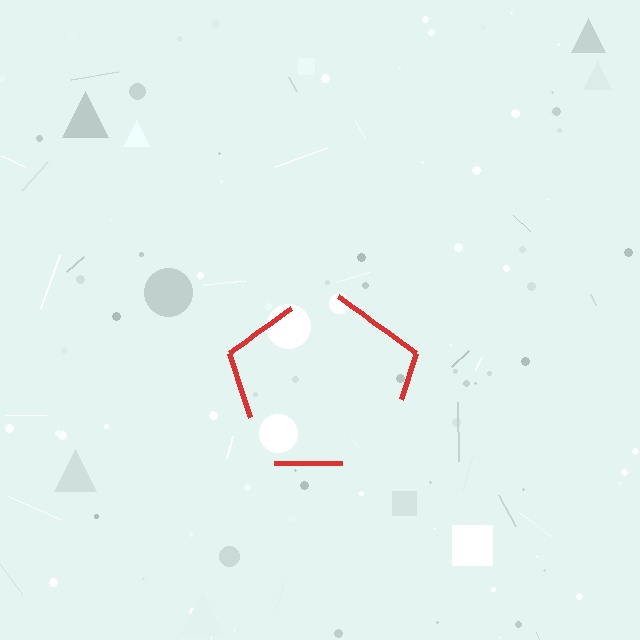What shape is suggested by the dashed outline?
The dashed outline suggests a pentagon.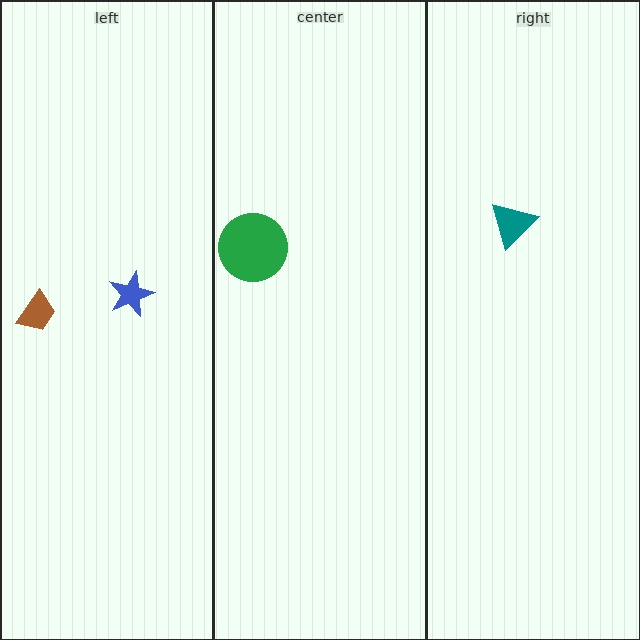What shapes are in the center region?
The green circle.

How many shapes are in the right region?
1.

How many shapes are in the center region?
1.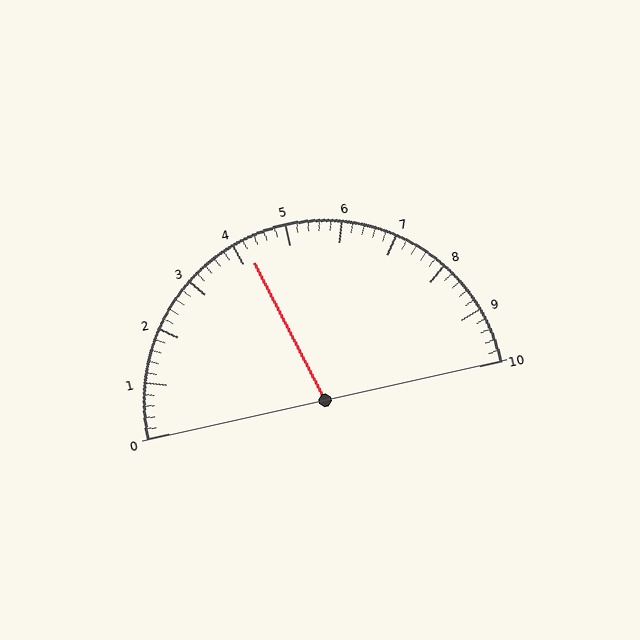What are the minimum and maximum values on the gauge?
The gauge ranges from 0 to 10.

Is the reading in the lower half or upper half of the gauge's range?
The reading is in the lower half of the range (0 to 10).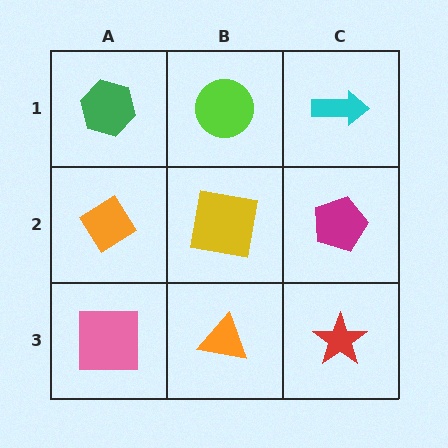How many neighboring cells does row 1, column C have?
2.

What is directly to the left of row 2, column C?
A yellow square.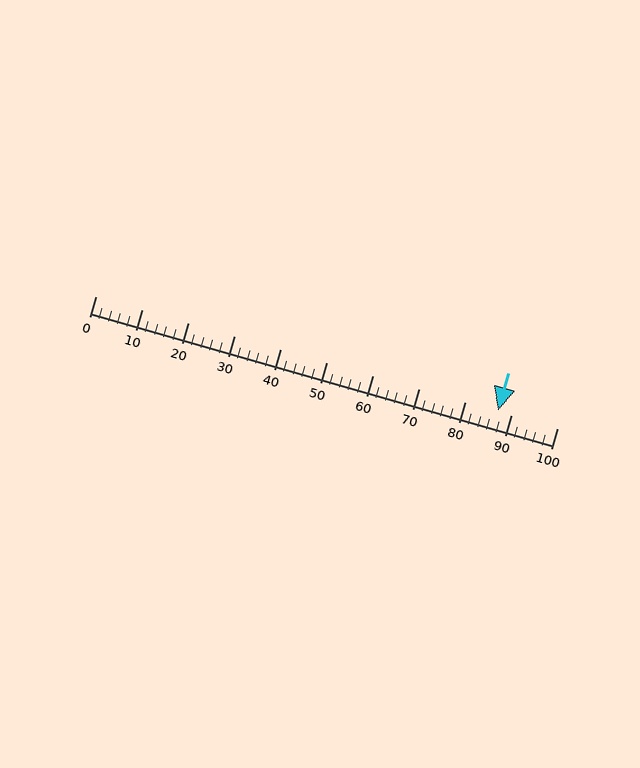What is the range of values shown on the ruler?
The ruler shows values from 0 to 100.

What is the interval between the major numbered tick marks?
The major tick marks are spaced 10 units apart.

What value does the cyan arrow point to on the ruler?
The cyan arrow points to approximately 87.